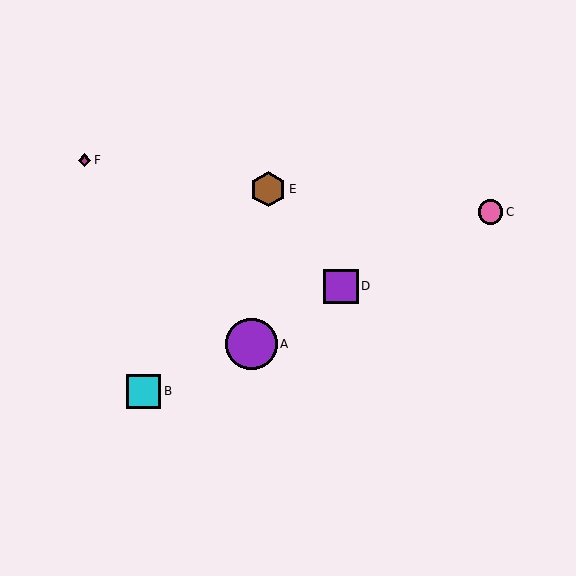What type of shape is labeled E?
Shape E is a brown hexagon.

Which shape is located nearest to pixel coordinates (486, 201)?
The pink circle (labeled C) at (490, 212) is nearest to that location.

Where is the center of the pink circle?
The center of the pink circle is at (490, 212).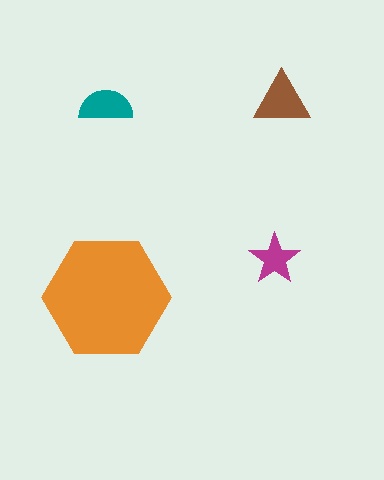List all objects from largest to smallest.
The orange hexagon, the brown triangle, the teal semicircle, the magenta star.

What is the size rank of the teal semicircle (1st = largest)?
3rd.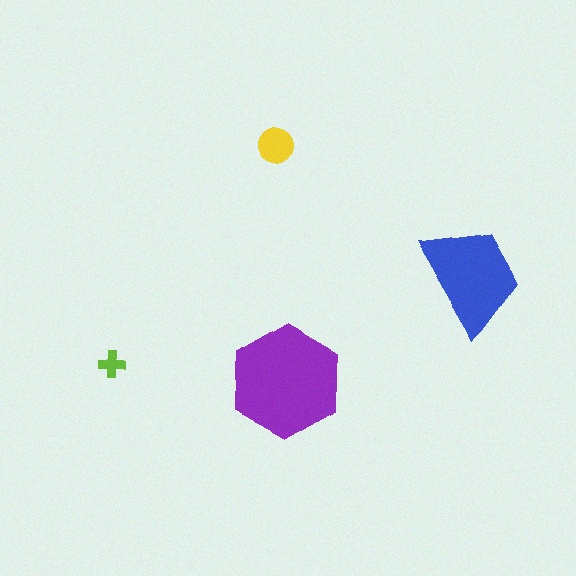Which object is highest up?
The yellow circle is topmost.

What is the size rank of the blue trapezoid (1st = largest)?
2nd.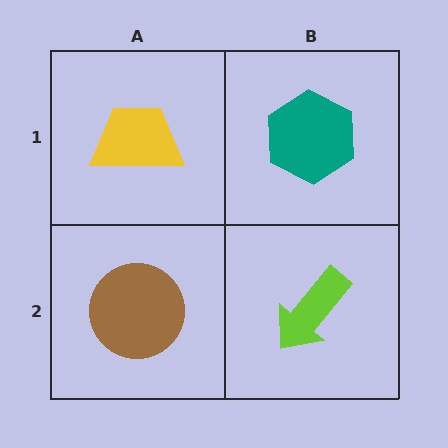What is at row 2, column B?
A lime arrow.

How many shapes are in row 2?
2 shapes.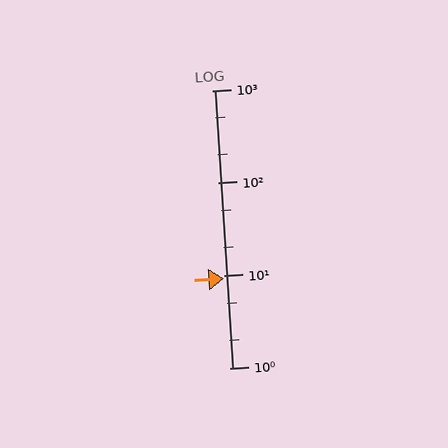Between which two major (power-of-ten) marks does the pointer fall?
The pointer is between 1 and 10.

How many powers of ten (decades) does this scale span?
The scale spans 3 decades, from 1 to 1000.